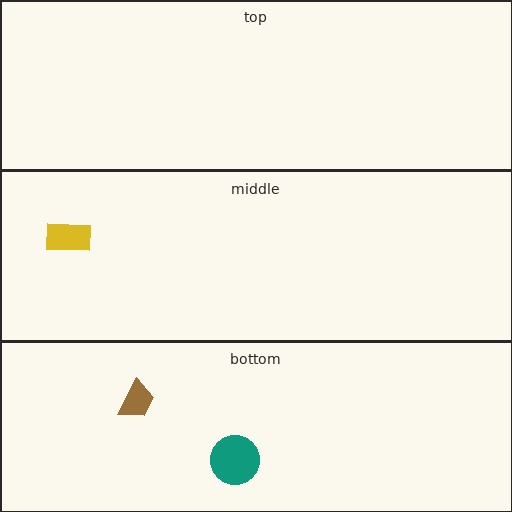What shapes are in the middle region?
The yellow rectangle.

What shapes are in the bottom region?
The brown trapezoid, the teal circle.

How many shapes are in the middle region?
1.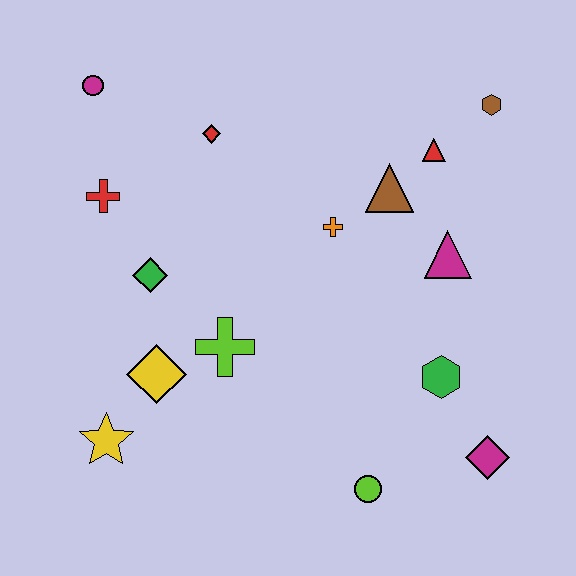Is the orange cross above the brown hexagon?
No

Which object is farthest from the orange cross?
The yellow star is farthest from the orange cross.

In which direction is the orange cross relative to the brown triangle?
The orange cross is to the left of the brown triangle.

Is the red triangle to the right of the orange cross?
Yes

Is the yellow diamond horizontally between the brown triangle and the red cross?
Yes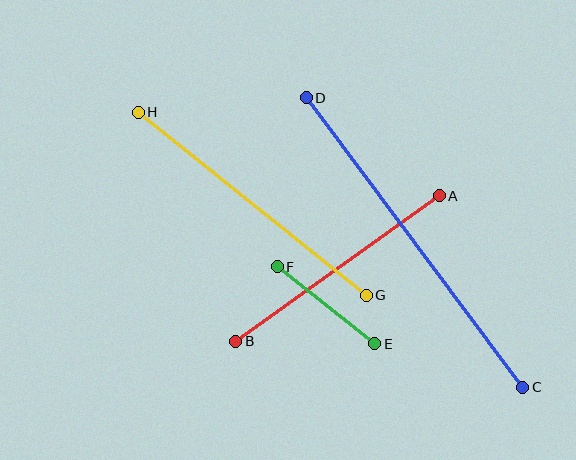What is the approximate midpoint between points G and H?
The midpoint is at approximately (252, 204) pixels.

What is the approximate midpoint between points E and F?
The midpoint is at approximately (326, 305) pixels.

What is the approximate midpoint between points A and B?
The midpoint is at approximately (337, 268) pixels.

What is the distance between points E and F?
The distance is approximately 124 pixels.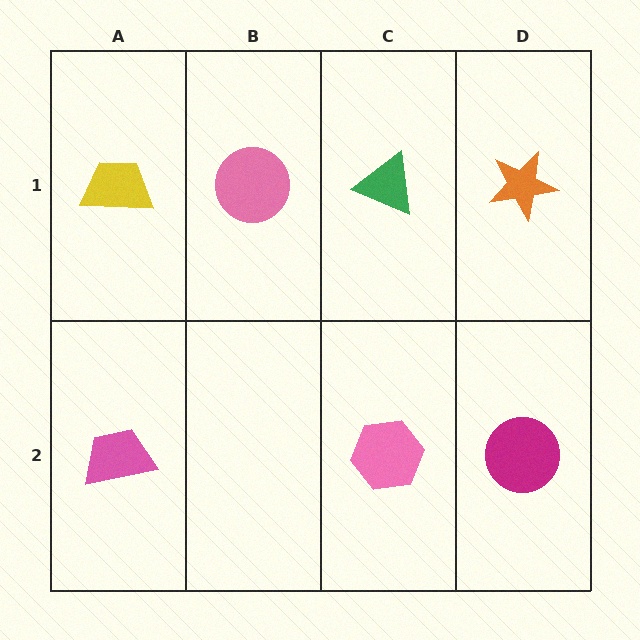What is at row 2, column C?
A pink hexagon.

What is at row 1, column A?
A yellow trapezoid.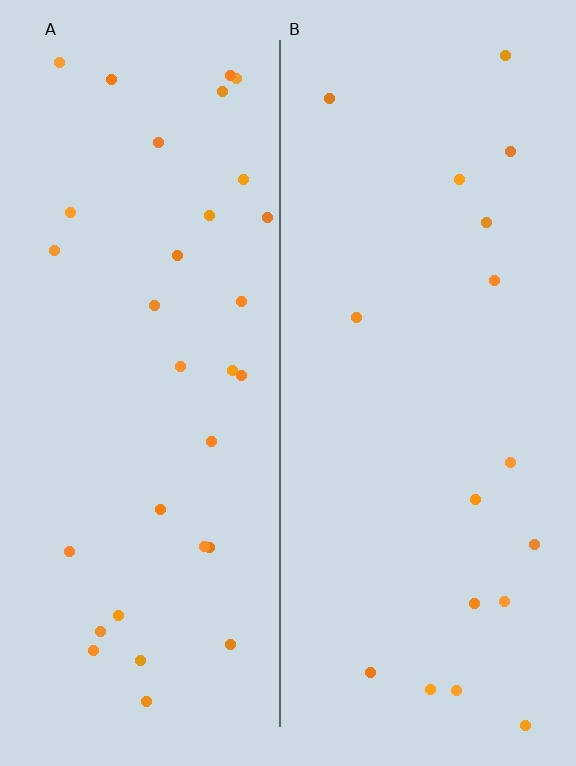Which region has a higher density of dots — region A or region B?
A (the left).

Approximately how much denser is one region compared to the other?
Approximately 1.9× — region A over region B.